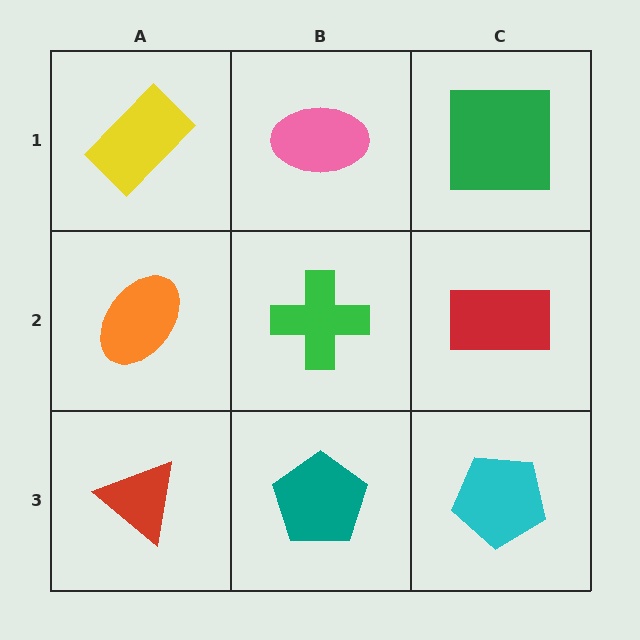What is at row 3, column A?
A red triangle.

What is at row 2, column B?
A green cross.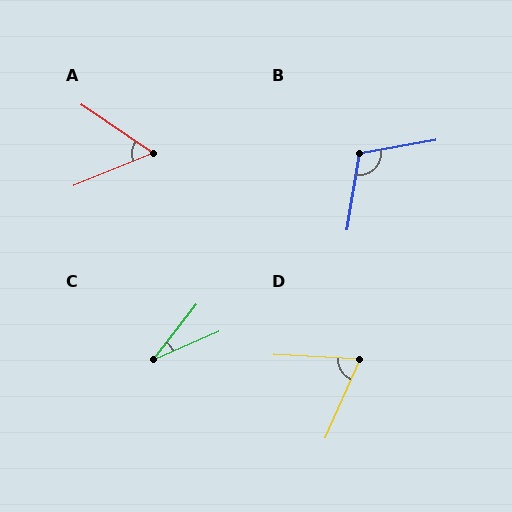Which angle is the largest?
B, at approximately 109 degrees.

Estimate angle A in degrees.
Approximately 56 degrees.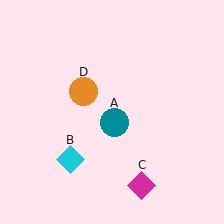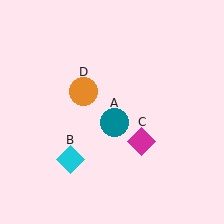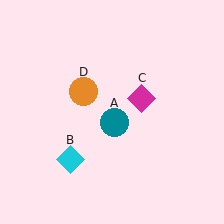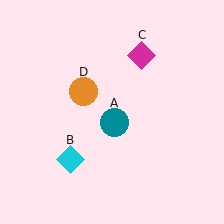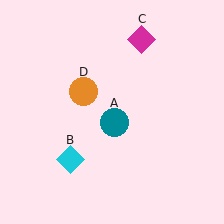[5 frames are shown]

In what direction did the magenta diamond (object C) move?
The magenta diamond (object C) moved up.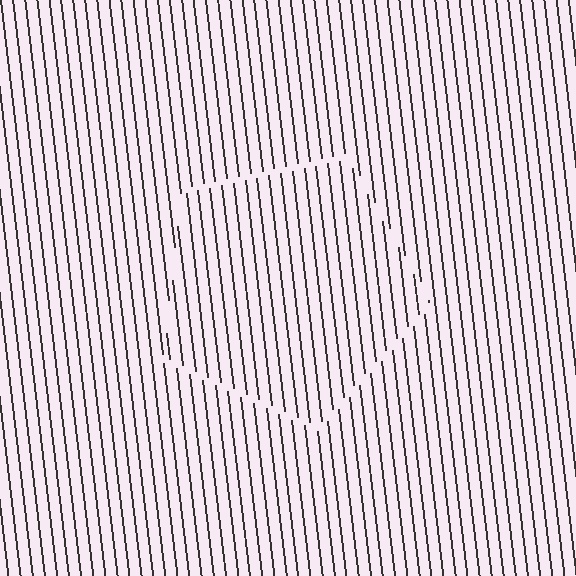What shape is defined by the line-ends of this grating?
An illusory pentagon. The interior of the shape contains the same grating, shifted by half a period — the contour is defined by the phase discontinuity where line-ends from the inner and outer gratings abut.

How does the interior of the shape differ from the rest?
The interior of the shape contains the same grating, shifted by half a period — the contour is defined by the phase discontinuity where line-ends from the inner and outer gratings abut.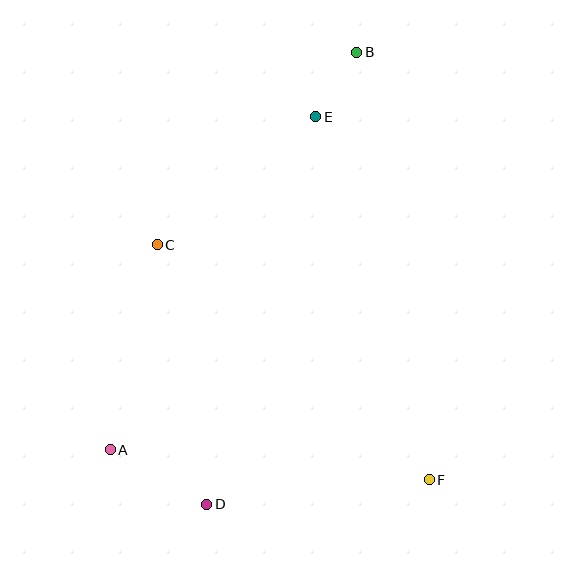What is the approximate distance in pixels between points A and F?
The distance between A and F is approximately 320 pixels.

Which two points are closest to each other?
Points B and E are closest to each other.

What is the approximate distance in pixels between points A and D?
The distance between A and D is approximately 111 pixels.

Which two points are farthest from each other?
Points B and D are farthest from each other.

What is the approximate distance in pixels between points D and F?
The distance between D and F is approximately 224 pixels.